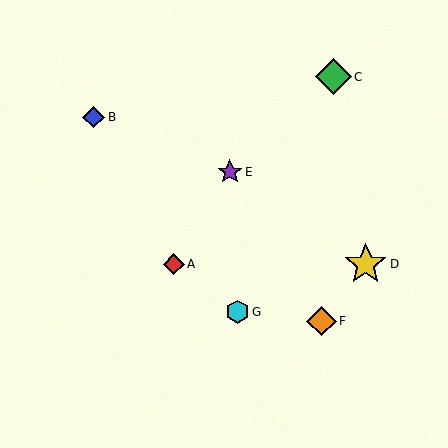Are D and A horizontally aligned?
Yes, both are at y≈264.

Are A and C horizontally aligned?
No, A is at y≈264 and C is at y≈77.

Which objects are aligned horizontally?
Objects A, D are aligned horizontally.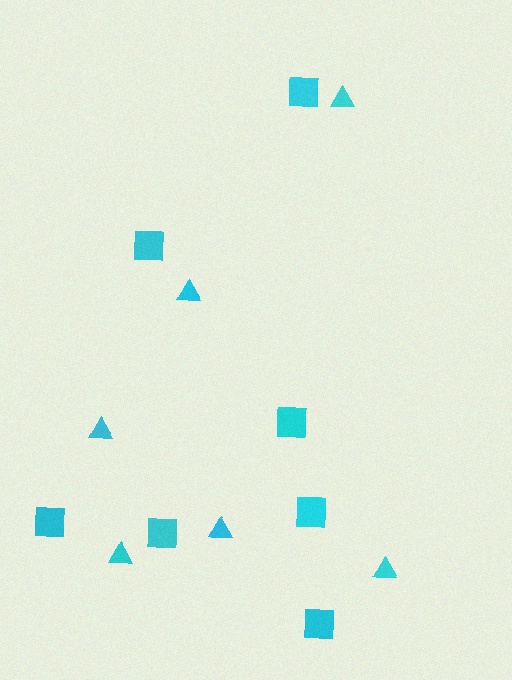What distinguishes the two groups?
There are 2 groups: one group of squares (7) and one group of triangles (6).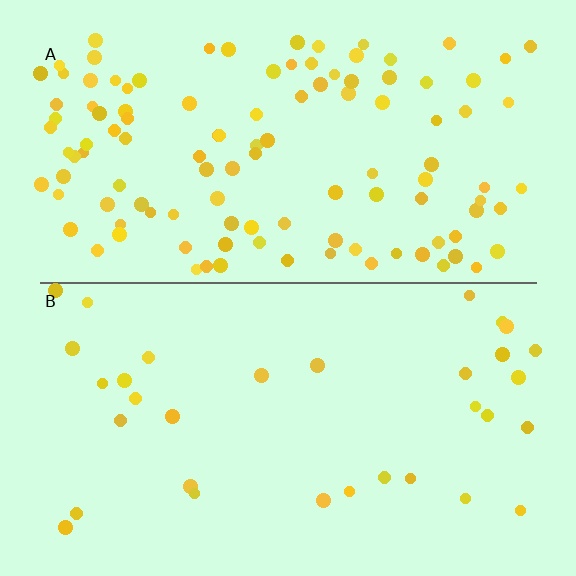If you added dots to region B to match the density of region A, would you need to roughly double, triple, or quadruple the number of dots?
Approximately triple.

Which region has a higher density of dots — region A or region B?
A (the top).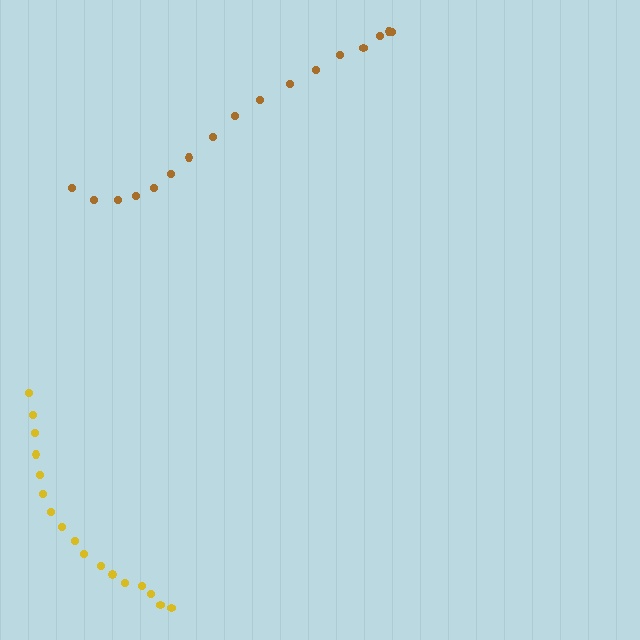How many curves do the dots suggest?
There are 2 distinct paths.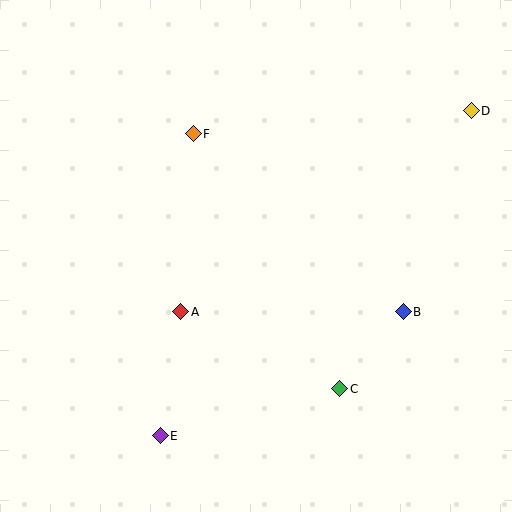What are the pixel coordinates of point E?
Point E is at (160, 436).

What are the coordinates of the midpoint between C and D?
The midpoint between C and D is at (406, 250).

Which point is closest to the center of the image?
Point A at (181, 312) is closest to the center.